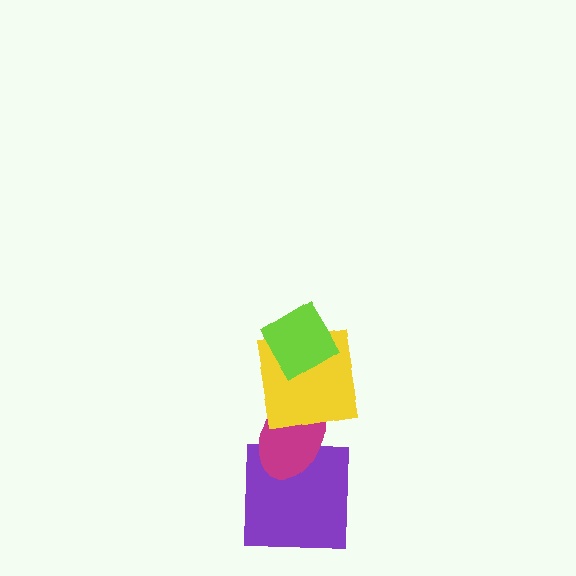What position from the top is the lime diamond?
The lime diamond is 1st from the top.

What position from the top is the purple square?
The purple square is 4th from the top.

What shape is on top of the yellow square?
The lime diamond is on top of the yellow square.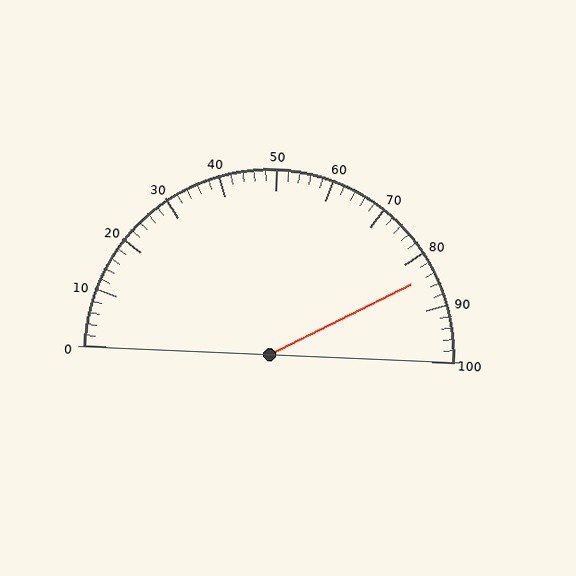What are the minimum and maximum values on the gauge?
The gauge ranges from 0 to 100.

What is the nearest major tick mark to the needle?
The nearest major tick mark is 80.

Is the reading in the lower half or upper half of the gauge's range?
The reading is in the upper half of the range (0 to 100).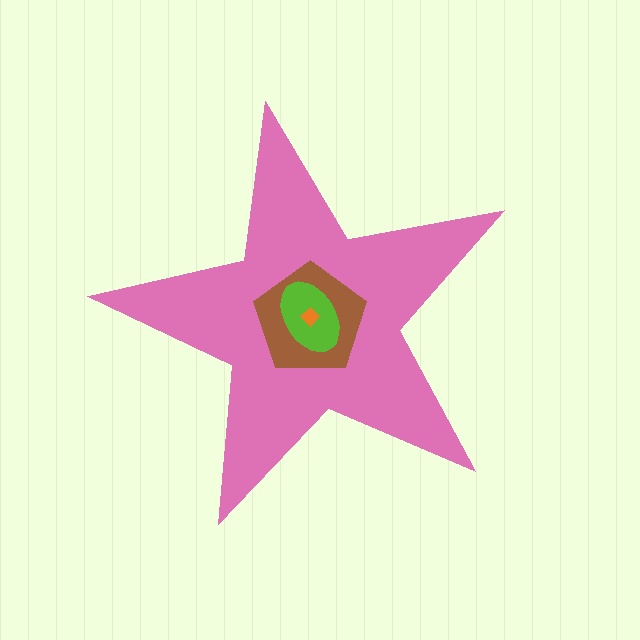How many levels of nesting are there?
4.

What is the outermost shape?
The pink star.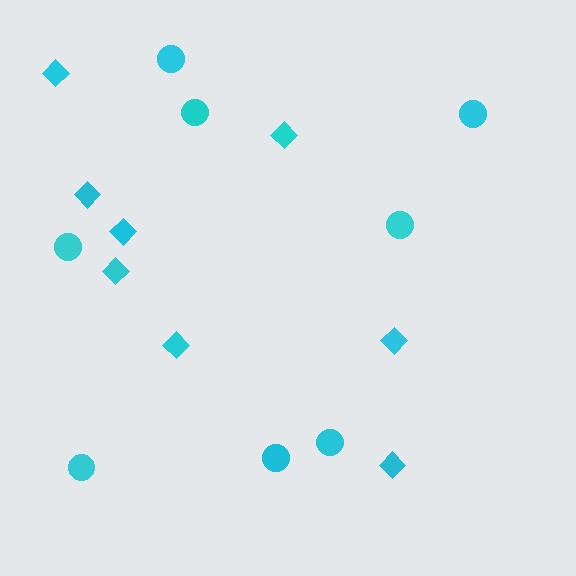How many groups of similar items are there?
There are 2 groups: one group of circles (8) and one group of diamonds (8).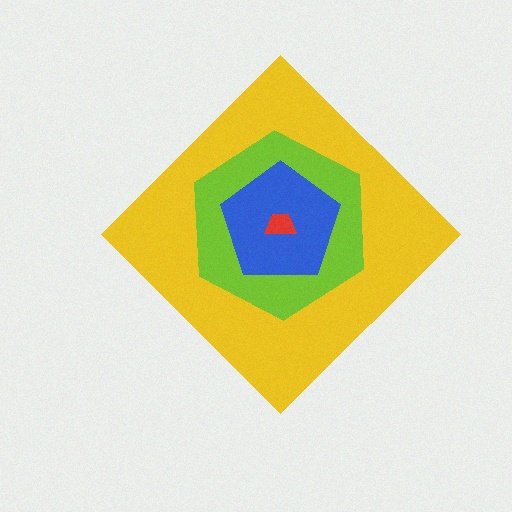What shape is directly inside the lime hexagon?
The blue pentagon.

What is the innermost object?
The red trapezoid.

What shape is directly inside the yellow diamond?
The lime hexagon.